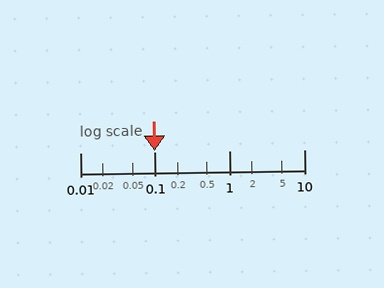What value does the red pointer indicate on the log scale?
The pointer indicates approximately 0.1.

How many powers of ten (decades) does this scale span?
The scale spans 3 decades, from 0.01 to 10.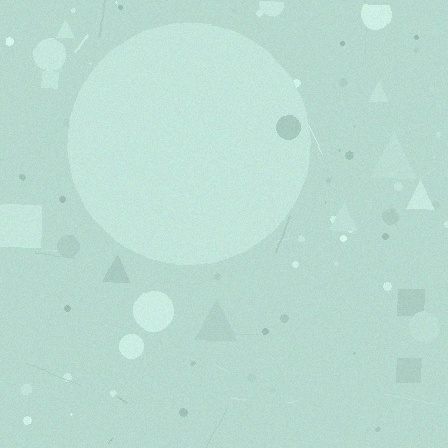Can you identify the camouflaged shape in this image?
The camouflaged shape is a circle.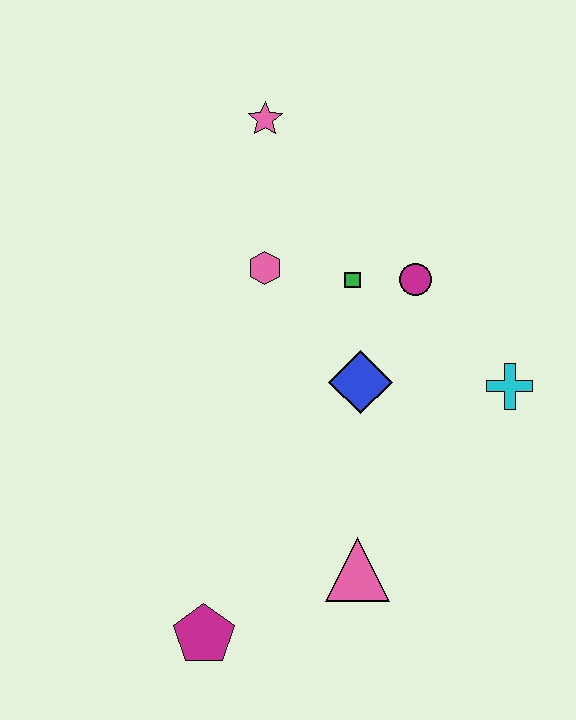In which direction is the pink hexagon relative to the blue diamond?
The pink hexagon is above the blue diamond.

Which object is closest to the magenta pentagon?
The pink triangle is closest to the magenta pentagon.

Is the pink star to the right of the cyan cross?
No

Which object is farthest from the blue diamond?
The magenta pentagon is farthest from the blue diamond.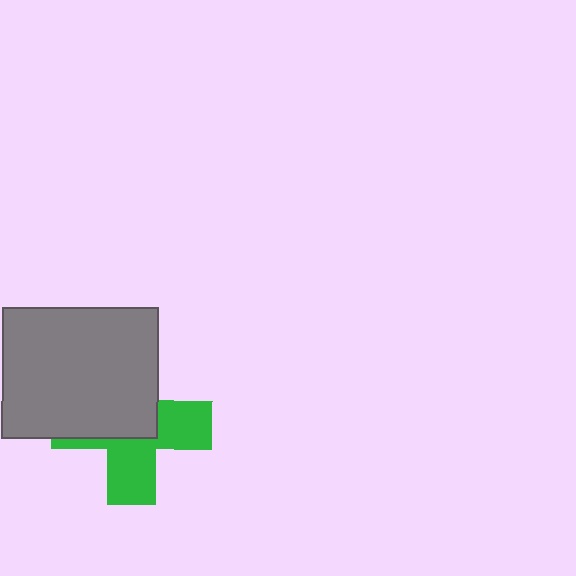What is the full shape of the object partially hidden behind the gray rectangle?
The partially hidden object is a green cross.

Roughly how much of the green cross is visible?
About half of it is visible (roughly 48%).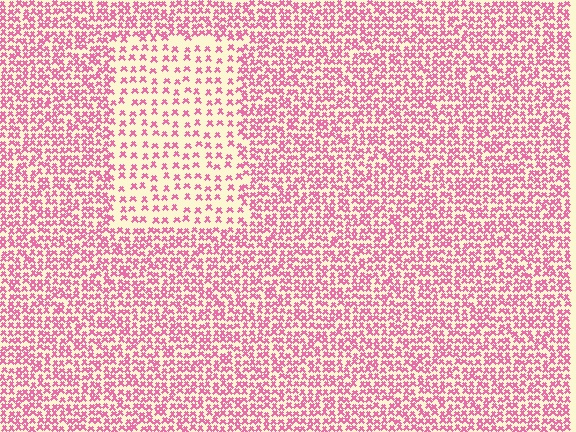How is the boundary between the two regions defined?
The boundary is defined by a change in element density (approximately 2.1x ratio). All elements are the same color, size, and shape.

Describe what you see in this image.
The image contains small pink elements arranged at two different densities. A rectangle-shaped region is visible where the elements are less densely packed than the surrounding area.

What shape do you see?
I see a rectangle.